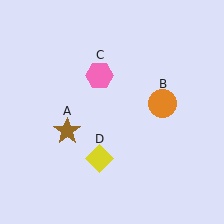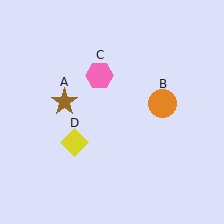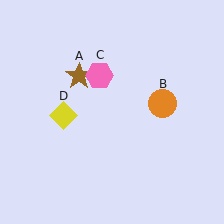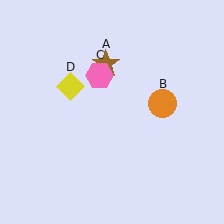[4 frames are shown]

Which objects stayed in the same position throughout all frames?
Orange circle (object B) and pink hexagon (object C) remained stationary.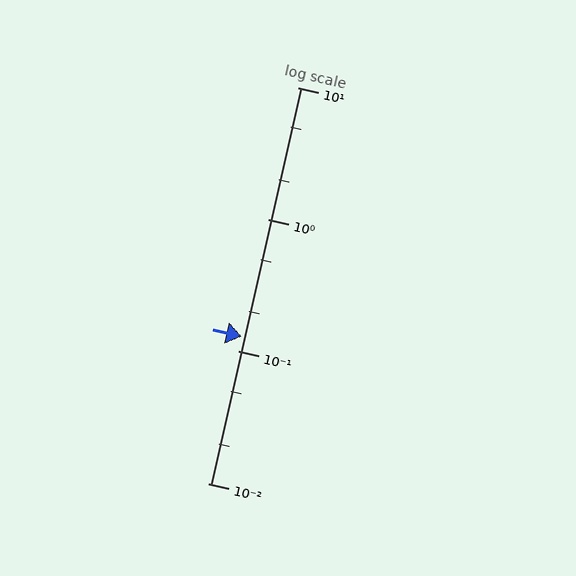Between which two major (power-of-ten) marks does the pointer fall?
The pointer is between 0.1 and 1.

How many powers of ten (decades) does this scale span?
The scale spans 3 decades, from 0.01 to 10.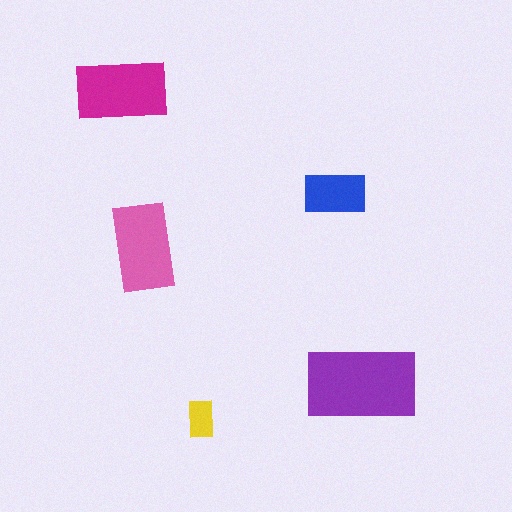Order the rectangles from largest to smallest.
the purple one, the magenta one, the pink one, the blue one, the yellow one.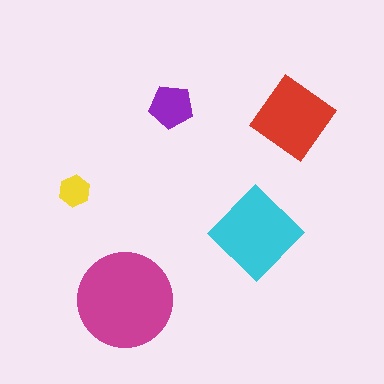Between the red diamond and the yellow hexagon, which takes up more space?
The red diamond.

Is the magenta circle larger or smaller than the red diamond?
Larger.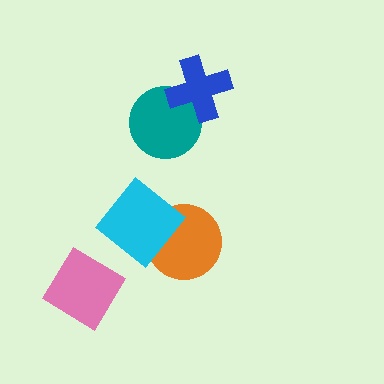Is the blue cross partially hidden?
No, no other shape covers it.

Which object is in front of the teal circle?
The blue cross is in front of the teal circle.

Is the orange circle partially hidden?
Yes, it is partially covered by another shape.